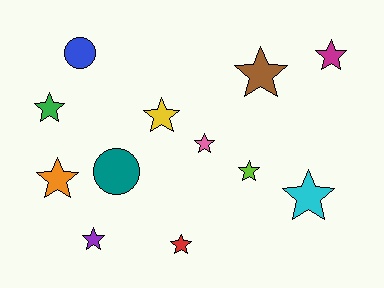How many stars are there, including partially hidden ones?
There are 10 stars.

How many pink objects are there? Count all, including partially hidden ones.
There is 1 pink object.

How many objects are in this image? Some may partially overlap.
There are 12 objects.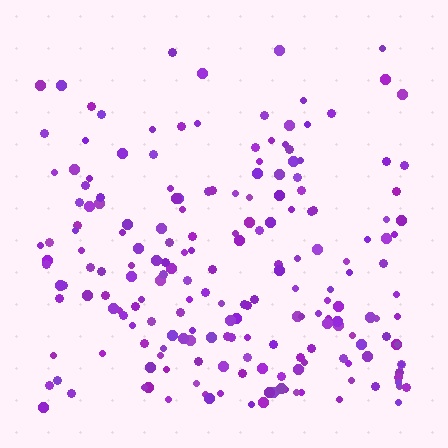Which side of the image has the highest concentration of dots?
The bottom.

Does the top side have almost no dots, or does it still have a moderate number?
Still a moderate number, just noticeably fewer than the bottom.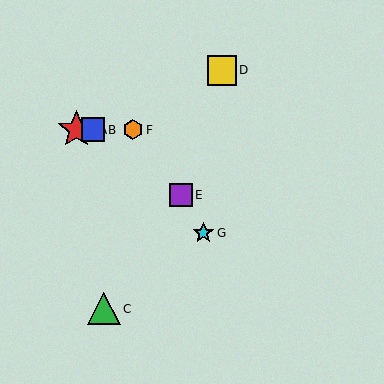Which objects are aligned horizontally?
Objects A, B, F are aligned horizontally.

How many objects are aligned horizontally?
3 objects (A, B, F) are aligned horizontally.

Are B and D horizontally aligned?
No, B is at y≈130 and D is at y≈71.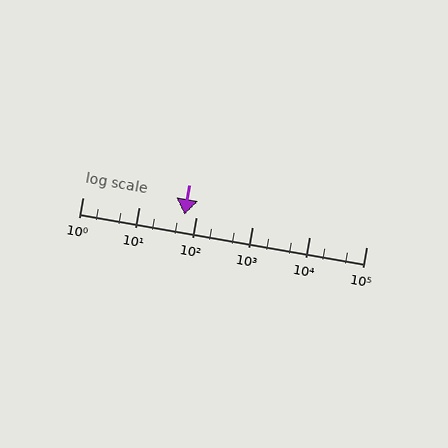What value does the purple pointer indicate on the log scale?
The pointer indicates approximately 63.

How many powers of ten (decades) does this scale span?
The scale spans 5 decades, from 1 to 100000.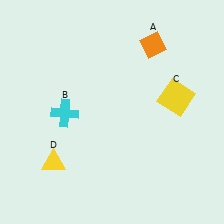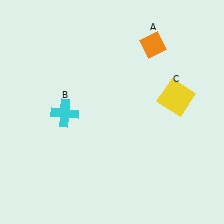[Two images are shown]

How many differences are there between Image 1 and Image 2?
There is 1 difference between the two images.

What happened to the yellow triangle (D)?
The yellow triangle (D) was removed in Image 2. It was in the bottom-left area of Image 1.